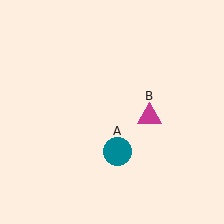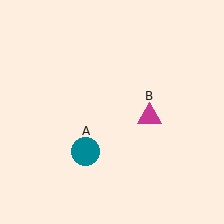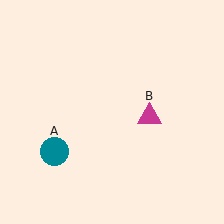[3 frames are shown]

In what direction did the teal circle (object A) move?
The teal circle (object A) moved left.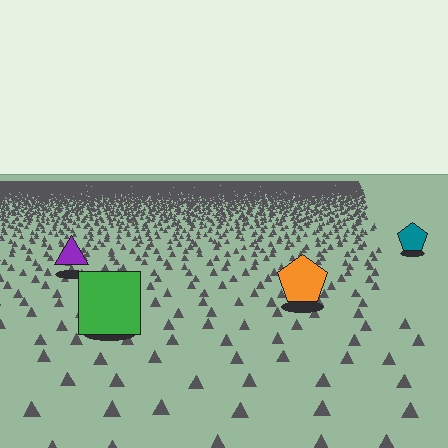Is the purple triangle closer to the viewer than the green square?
No. The green square is closer — you can tell from the texture gradient: the ground texture is coarser near it.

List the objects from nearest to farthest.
From nearest to farthest: the green square, the orange pentagon, the purple triangle, the teal pentagon.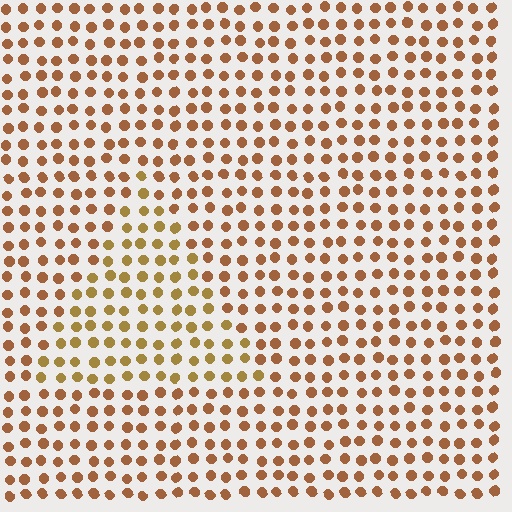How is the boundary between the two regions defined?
The boundary is defined purely by a slight shift in hue (about 23 degrees). Spacing, size, and orientation are identical on both sides.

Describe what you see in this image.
The image is filled with small brown elements in a uniform arrangement. A triangle-shaped region is visible where the elements are tinted to a slightly different hue, forming a subtle color boundary.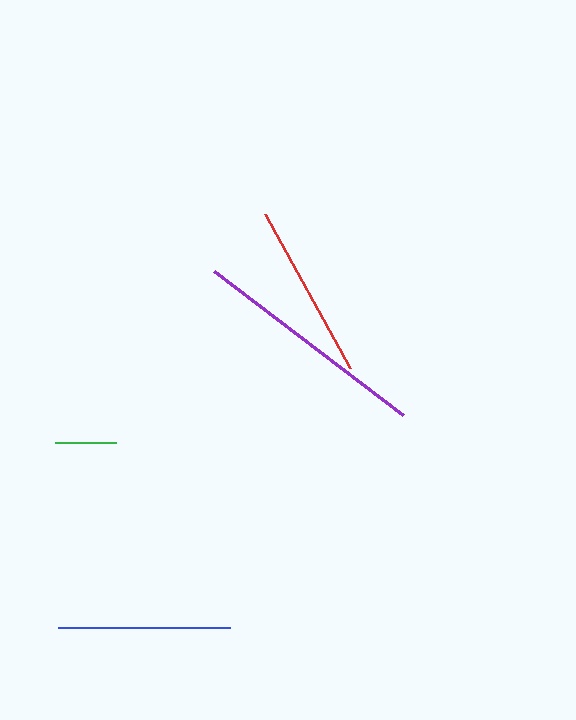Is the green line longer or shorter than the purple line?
The purple line is longer than the green line.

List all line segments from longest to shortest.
From longest to shortest: purple, red, blue, green.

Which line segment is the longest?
The purple line is the longest at approximately 237 pixels.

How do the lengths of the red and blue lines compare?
The red and blue lines are approximately the same length.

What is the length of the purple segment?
The purple segment is approximately 237 pixels long.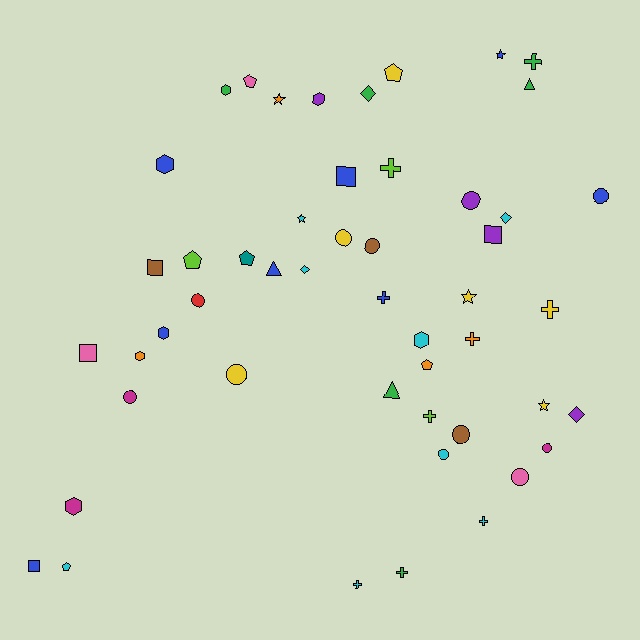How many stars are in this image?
There are 5 stars.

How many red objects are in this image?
There is 1 red object.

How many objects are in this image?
There are 50 objects.